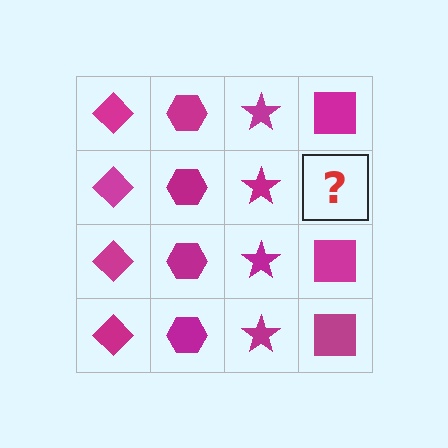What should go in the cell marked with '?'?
The missing cell should contain a magenta square.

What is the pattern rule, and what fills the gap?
The rule is that each column has a consistent shape. The gap should be filled with a magenta square.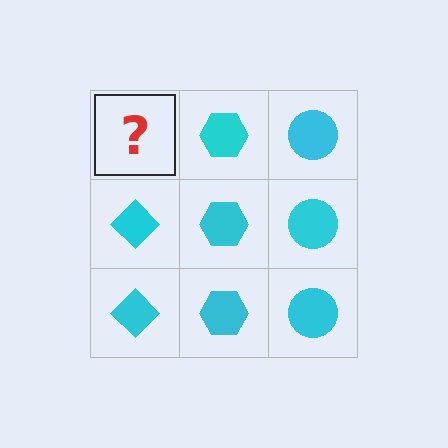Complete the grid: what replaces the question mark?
The question mark should be replaced with a cyan diamond.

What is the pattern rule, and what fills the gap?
The rule is that each column has a consistent shape. The gap should be filled with a cyan diamond.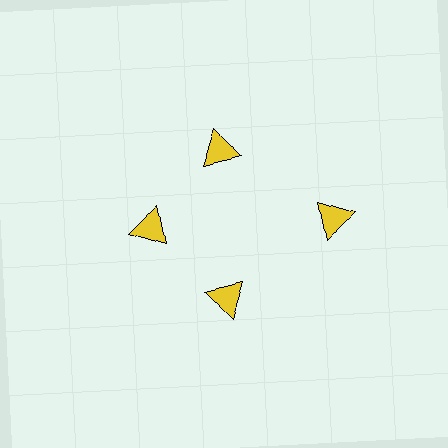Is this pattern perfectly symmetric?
No. The 4 yellow triangles are arranged in a ring, but one element near the 3 o'clock position is pushed outward from the center, breaking the 4-fold rotational symmetry.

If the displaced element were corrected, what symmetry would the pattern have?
It would have 4-fold rotational symmetry — the pattern would map onto itself every 90 degrees.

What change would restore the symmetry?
The symmetry would be restored by moving it inward, back onto the ring so that all 4 triangles sit at equal angles and equal distance from the center.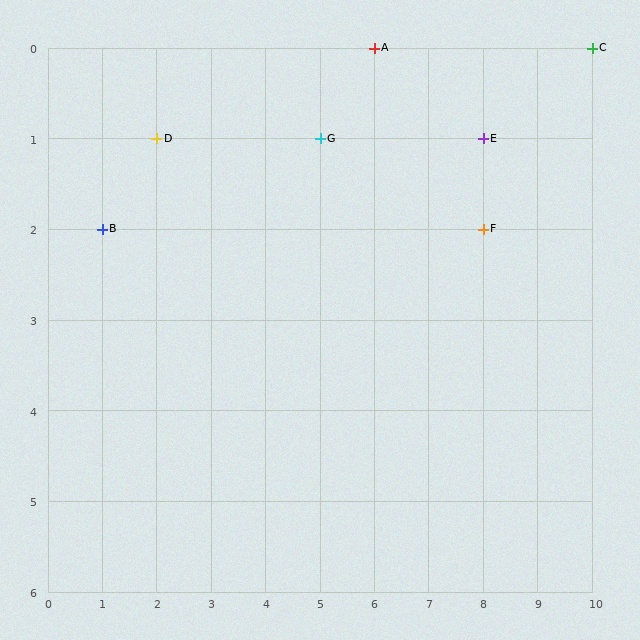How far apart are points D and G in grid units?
Points D and G are 3 columns apart.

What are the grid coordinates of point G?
Point G is at grid coordinates (5, 1).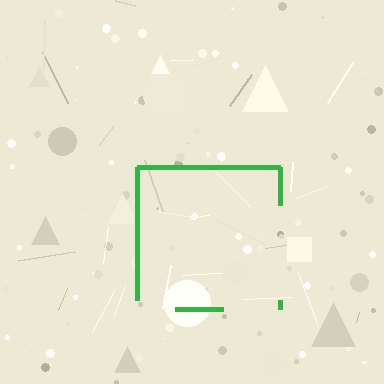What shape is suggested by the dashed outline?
The dashed outline suggests a square.